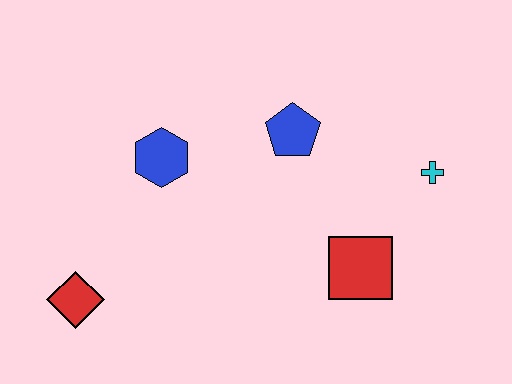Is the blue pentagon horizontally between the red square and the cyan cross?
No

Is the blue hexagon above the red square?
Yes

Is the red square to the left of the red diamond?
No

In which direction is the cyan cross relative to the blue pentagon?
The cyan cross is to the right of the blue pentagon.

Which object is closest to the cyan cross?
The red square is closest to the cyan cross.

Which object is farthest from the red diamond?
The cyan cross is farthest from the red diamond.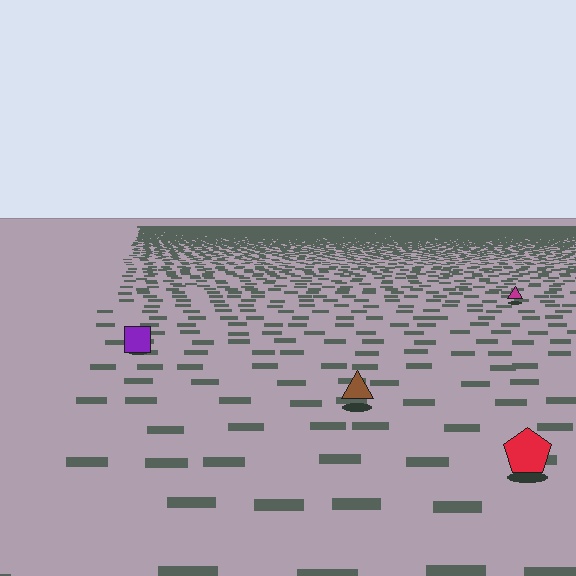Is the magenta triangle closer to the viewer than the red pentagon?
No. The red pentagon is closer — you can tell from the texture gradient: the ground texture is coarser near it.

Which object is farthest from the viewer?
The magenta triangle is farthest from the viewer. It appears smaller and the ground texture around it is denser.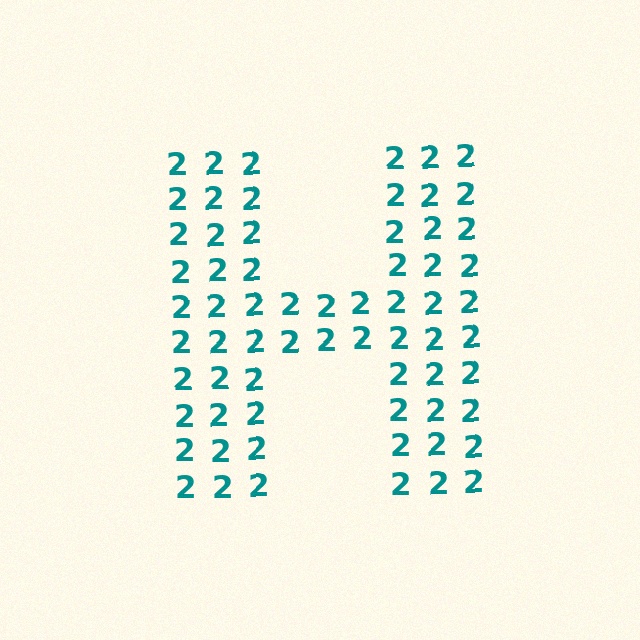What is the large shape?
The large shape is the letter H.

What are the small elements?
The small elements are digit 2's.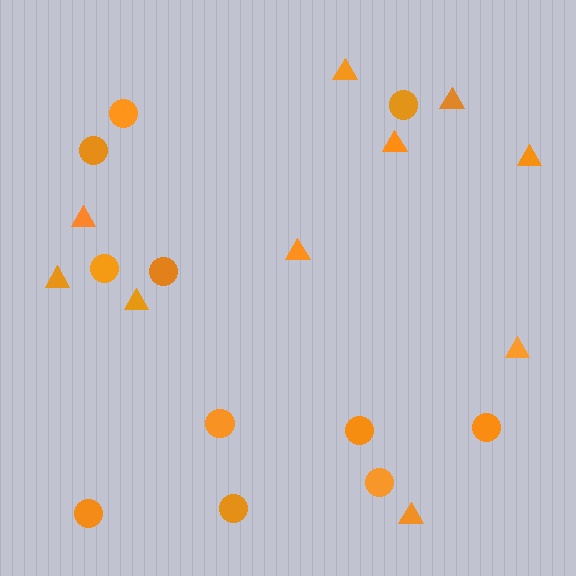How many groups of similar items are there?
There are 2 groups: one group of circles (11) and one group of triangles (10).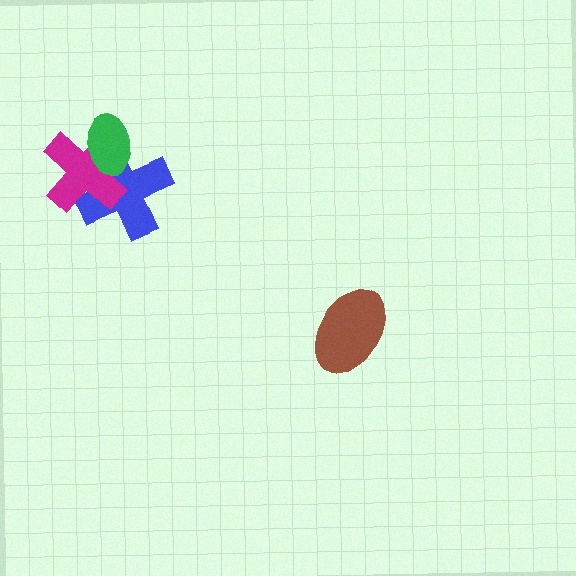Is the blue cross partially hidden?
Yes, it is partially covered by another shape.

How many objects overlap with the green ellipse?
2 objects overlap with the green ellipse.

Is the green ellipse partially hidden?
No, no other shape covers it.